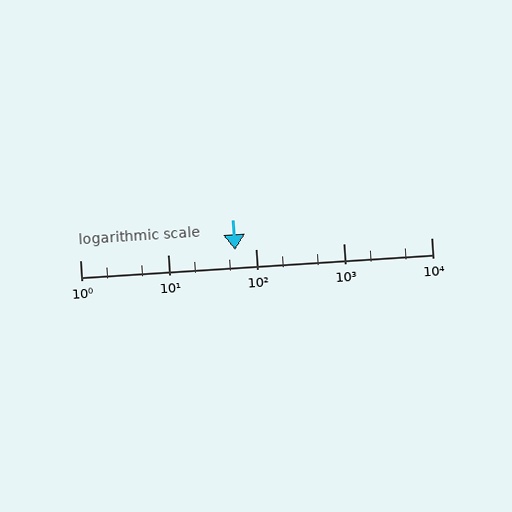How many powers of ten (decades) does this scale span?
The scale spans 4 decades, from 1 to 10000.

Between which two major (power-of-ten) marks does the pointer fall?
The pointer is between 10 and 100.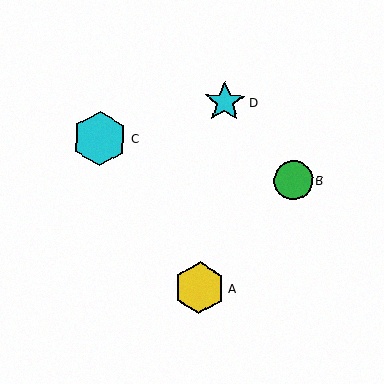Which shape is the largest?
The cyan hexagon (labeled C) is the largest.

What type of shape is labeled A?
Shape A is a yellow hexagon.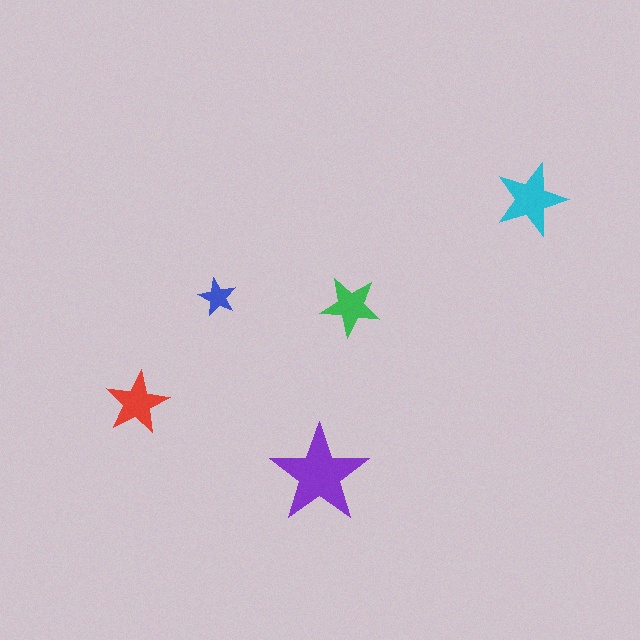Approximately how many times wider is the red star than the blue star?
About 1.5 times wider.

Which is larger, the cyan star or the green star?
The cyan one.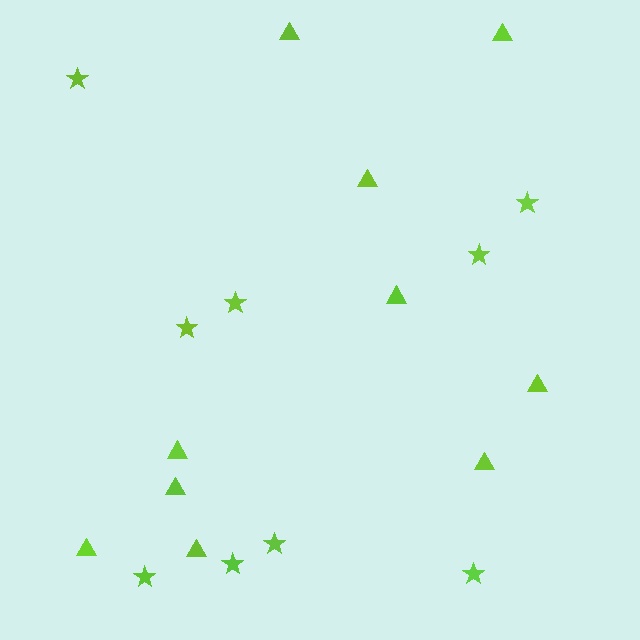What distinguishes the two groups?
There are 2 groups: one group of triangles (10) and one group of stars (9).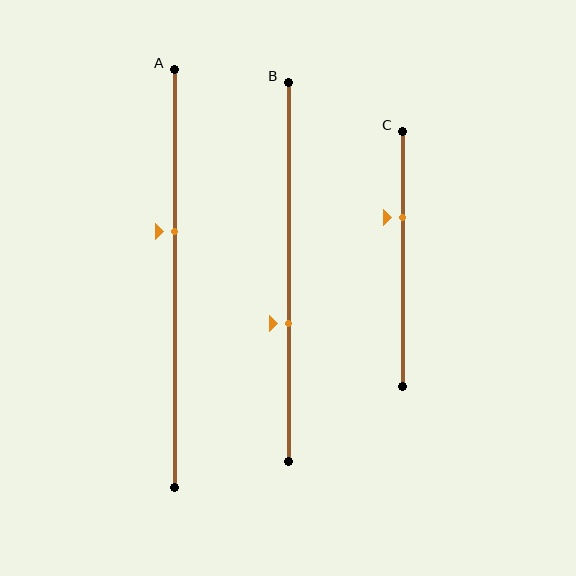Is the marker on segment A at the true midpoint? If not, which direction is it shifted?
No, the marker on segment A is shifted upward by about 11% of the segment length.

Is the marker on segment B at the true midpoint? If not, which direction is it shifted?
No, the marker on segment B is shifted downward by about 14% of the segment length.